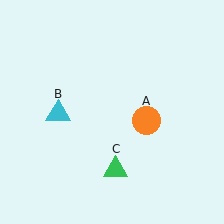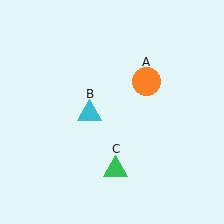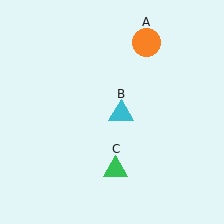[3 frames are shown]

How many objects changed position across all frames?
2 objects changed position: orange circle (object A), cyan triangle (object B).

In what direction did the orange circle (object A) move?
The orange circle (object A) moved up.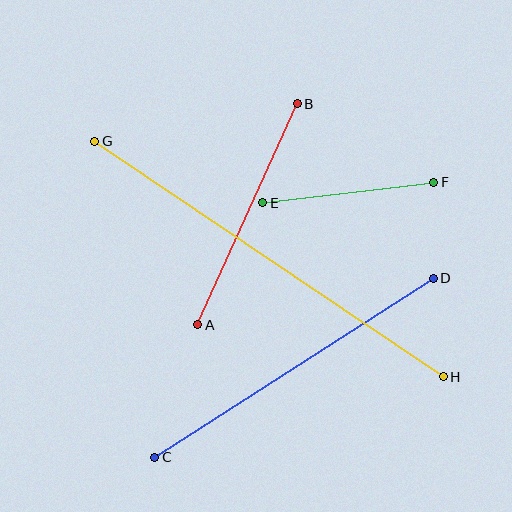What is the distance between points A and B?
The distance is approximately 242 pixels.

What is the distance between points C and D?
The distance is approximately 331 pixels.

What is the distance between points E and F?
The distance is approximately 172 pixels.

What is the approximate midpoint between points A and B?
The midpoint is at approximately (248, 214) pixels.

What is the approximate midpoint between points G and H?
The midpoint is at approximately (269, 259) pixels.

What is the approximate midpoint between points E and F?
The midpoint is at approximately (348, 192) pixels.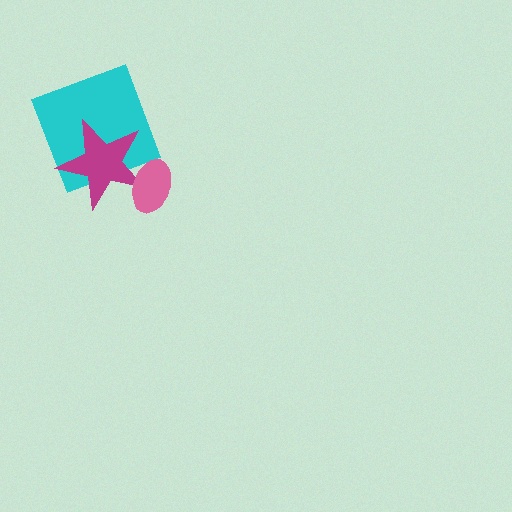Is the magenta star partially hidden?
Yes, it is partially covered by another shape.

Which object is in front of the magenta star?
The pink ellipse is in front of the magenta star.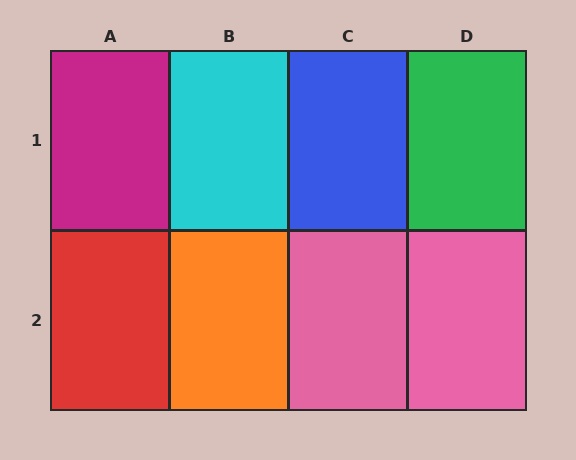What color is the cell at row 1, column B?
Cyan.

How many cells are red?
1 cell is red.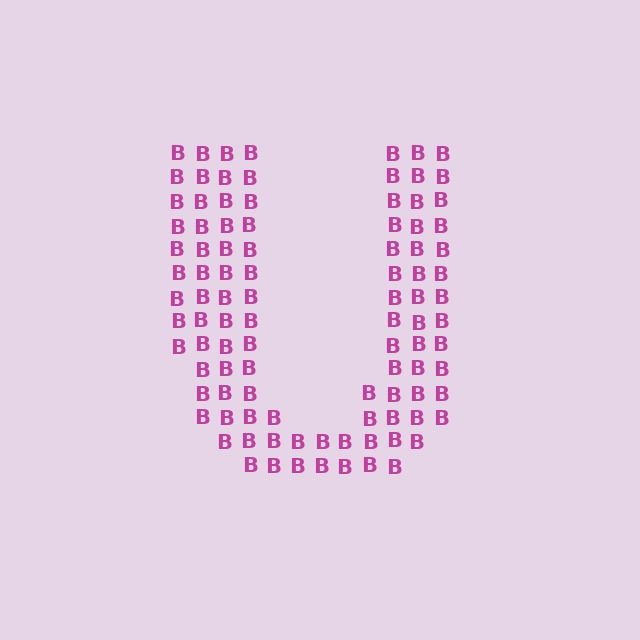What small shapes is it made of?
It is made of small letter B's.